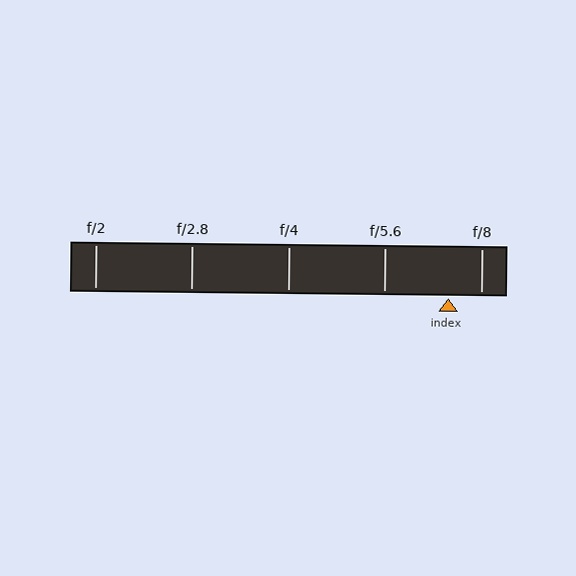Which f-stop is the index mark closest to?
The index mark is closest to f/8.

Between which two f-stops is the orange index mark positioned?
The index mark is between f/5.6 and f/8.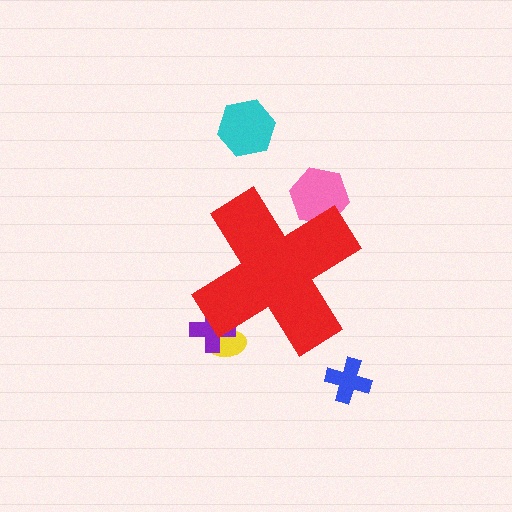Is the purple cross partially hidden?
Yes, the purple cross is partially hidden behind the red cross.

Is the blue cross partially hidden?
No, the blue cross is fully visible.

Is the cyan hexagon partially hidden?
No, the cyan hexagon is fully visible.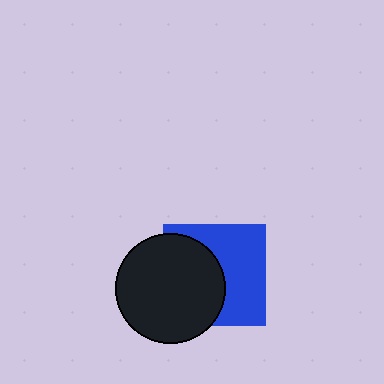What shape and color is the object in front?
The object in front is a black circle.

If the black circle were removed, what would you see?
You would see the complete blue square.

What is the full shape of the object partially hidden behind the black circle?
The partially hidden object is a blue square.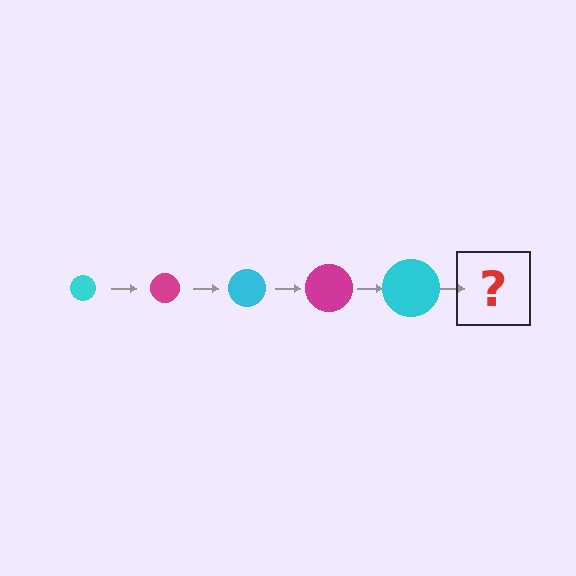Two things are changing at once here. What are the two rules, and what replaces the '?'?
The two rules are that the circle grows larger each step and the color cycles through cyan and magenta. The '?' should be a magenta circle, larger than the previous one.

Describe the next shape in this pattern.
It should be a magenta circle, larger than the previous one.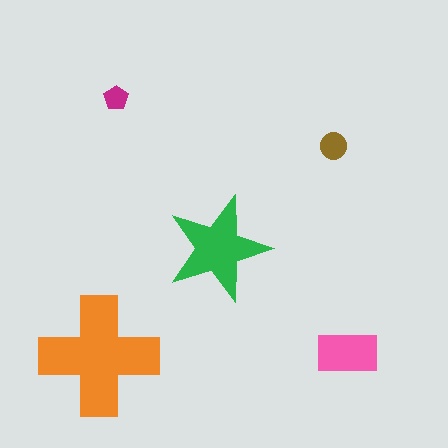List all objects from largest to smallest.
The orange cross, the green star, the pink rectangle, the brown circle, the magenta pentagon.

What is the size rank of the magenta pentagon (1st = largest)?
5th.